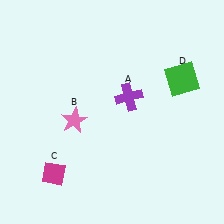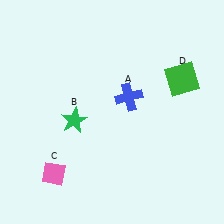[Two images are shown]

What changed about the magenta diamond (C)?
In Image 1, C is magenta. In Image 2, it changed to pink.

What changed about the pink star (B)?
In Image 1, B is pink. In Image 2, it changed to green.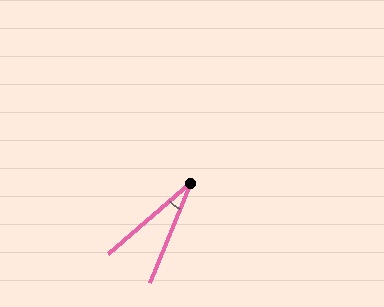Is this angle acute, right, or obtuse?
It is acute.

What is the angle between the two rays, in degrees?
Approximately 27 degrees.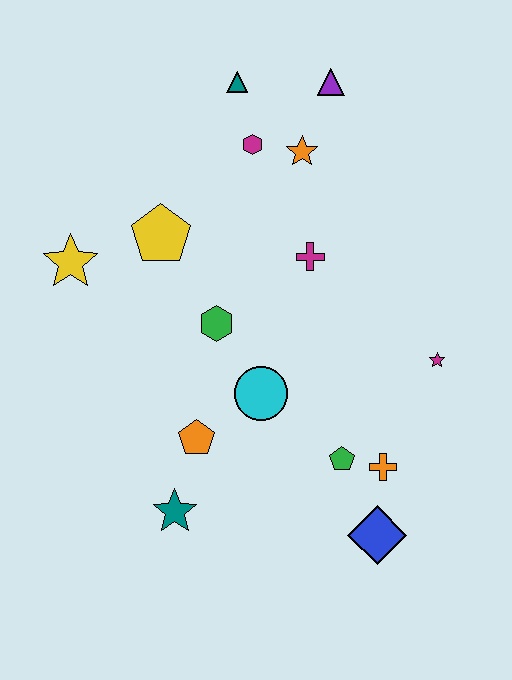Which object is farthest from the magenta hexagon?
The blue diamond is farthest from the magenta hexagon.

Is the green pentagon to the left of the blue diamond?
Yes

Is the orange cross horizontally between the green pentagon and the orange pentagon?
No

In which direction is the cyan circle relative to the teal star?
The cyan circle is above the teal star.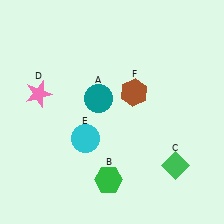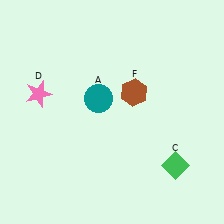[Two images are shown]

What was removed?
The cyan circle (E), the green hexagon (B) were removed in Image 2.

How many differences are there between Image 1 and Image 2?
There are 2 differences between the two images.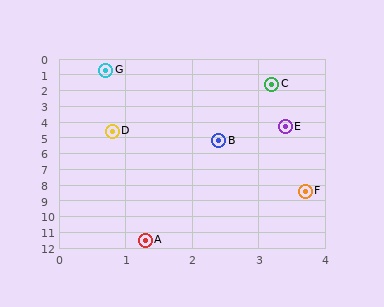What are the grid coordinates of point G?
Point G is at approximately (0.7, 0.7).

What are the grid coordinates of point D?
Point D is at approximately (0.8, 4.6).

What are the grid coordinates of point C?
Point C is at approximately (3.2, 1.6).